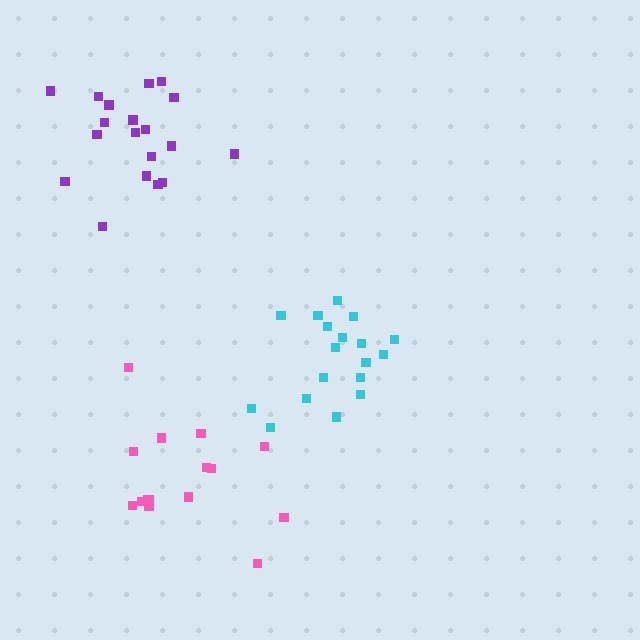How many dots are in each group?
Group 1: 18 dots, Group 2: 15 dots, Group 3: 19 dots (52 total).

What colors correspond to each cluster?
The clusters are colored: cyan, pink, purple.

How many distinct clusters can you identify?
There are 3 distinct clusters.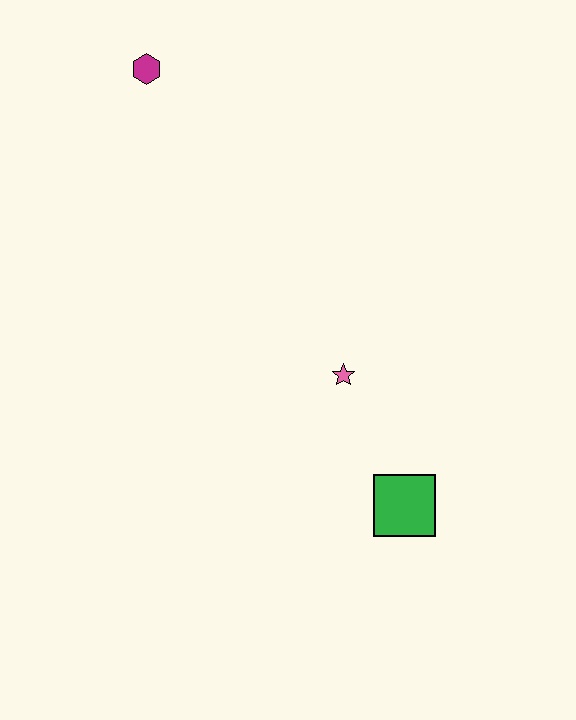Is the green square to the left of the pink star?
No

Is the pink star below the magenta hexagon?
Yes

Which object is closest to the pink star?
The green square is closest to the pink star.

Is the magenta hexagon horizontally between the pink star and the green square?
No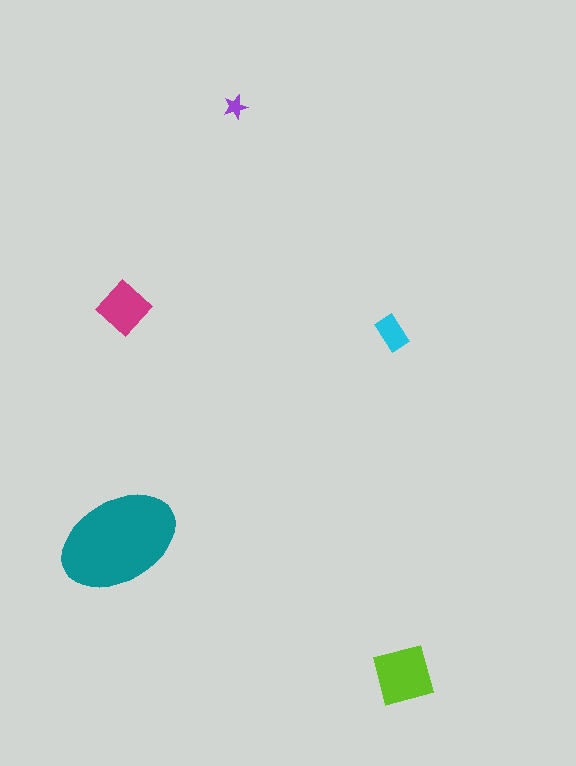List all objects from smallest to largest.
The purple star, the cyan rectangle, the magenta diamond, the lime square, the teal ellipse.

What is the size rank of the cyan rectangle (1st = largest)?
4th.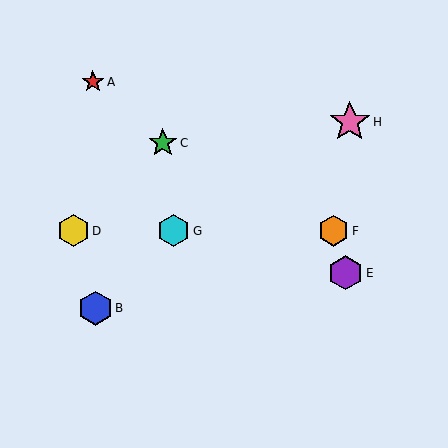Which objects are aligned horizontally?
Objects D, F, G are aligned horizontally.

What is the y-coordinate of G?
Object G is at y≈231.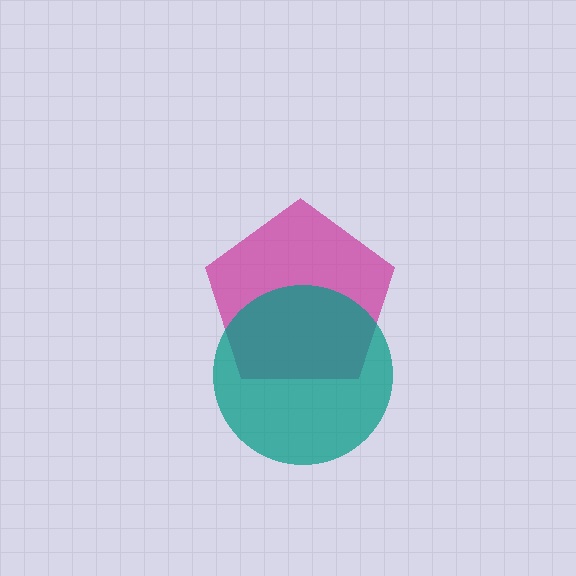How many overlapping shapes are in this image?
There are 2 overlapping shapes in the image.